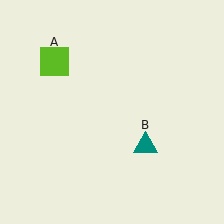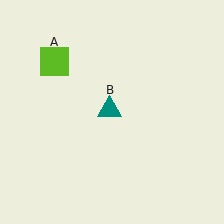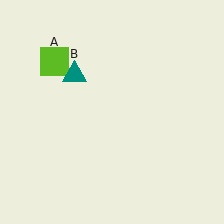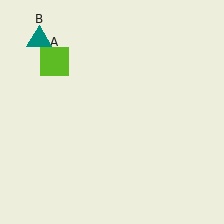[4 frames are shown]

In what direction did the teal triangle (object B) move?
The teal triangle (object B) moved up and to the left.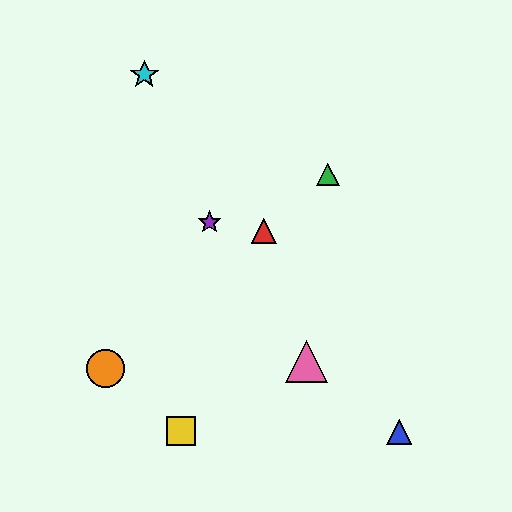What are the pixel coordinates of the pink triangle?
The pink triangle is at (306, 362).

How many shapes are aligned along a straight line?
3 shapes (the red triangle, the green triangle, the orange circle) are aligned along a straight line.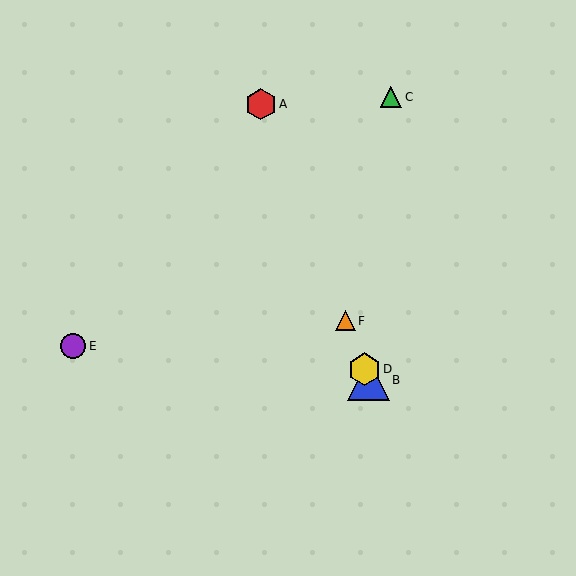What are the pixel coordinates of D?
Object D is at (364, 369).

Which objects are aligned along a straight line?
Objects A, B, D, F are aligned along a straight line.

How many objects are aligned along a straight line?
4 objects (A, B, D, F) are aligned along a straight line.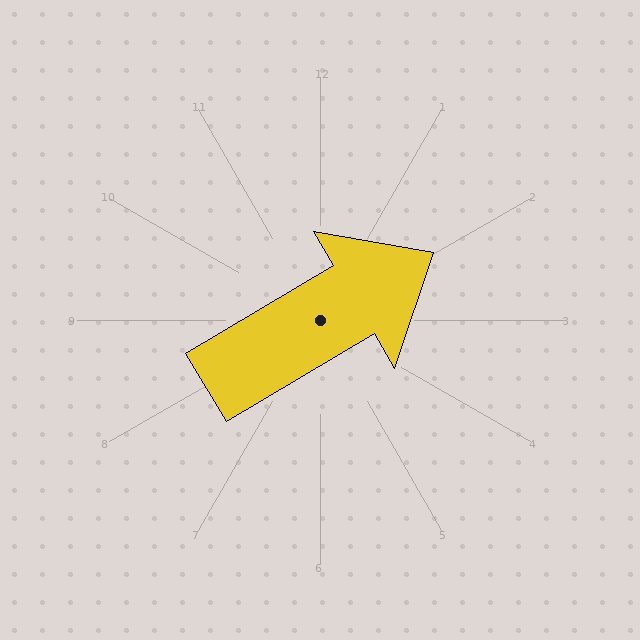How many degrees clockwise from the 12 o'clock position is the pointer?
Approximately 59 degrees.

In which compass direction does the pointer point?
Northeast.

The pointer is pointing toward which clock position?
Roughly 2 o'clock.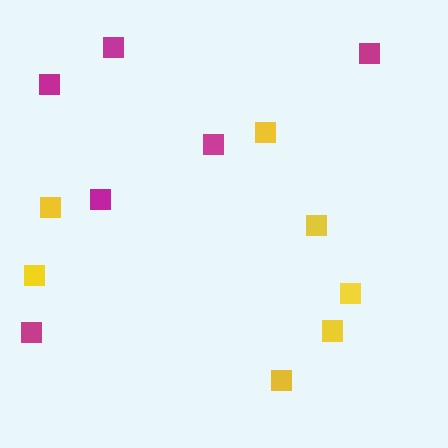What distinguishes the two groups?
There are 2 groups: one group of yellow squares (7) and one group of magenta squares (6).